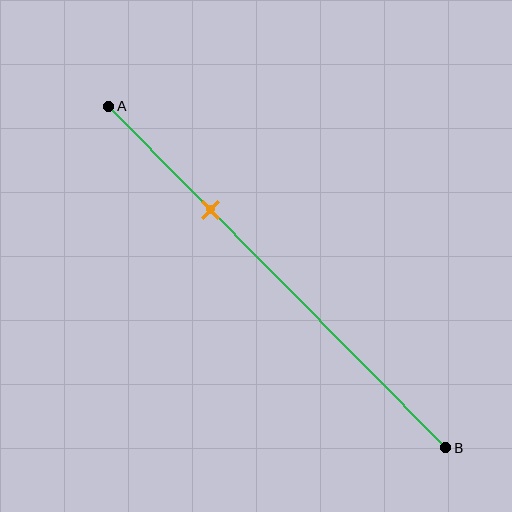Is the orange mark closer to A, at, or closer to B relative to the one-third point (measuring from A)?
The orange mark is approximately at the one-third point of segment AB.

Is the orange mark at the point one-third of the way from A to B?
Yes, the mark is approximately at the one-third point.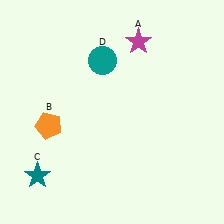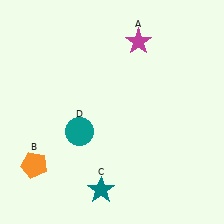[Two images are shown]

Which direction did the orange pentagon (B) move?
The orange pentagon (B) moved down.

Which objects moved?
The objects that moved are: the orange pentagon (B), the teal star (C), the teal circle (D).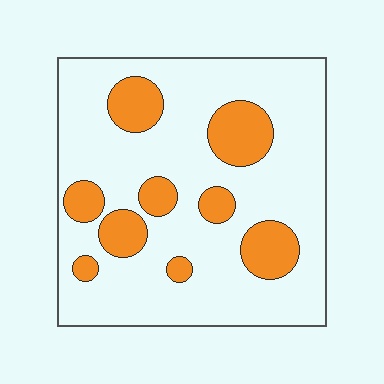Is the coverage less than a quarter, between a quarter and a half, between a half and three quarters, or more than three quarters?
Less than a quarter.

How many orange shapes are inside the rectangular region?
9.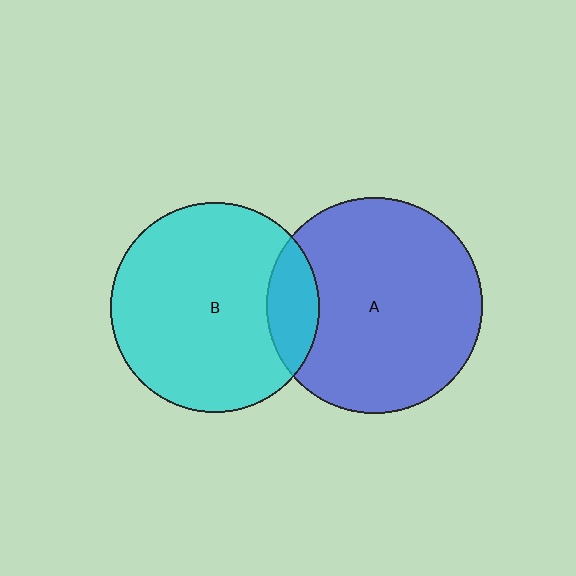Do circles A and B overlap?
Yes.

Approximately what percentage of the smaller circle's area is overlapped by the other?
Approximately 15%.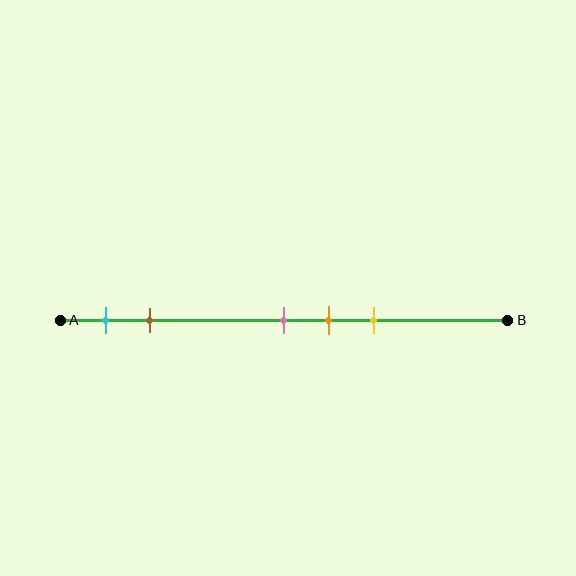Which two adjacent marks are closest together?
The pink and orange marks are the closest adjacent pair.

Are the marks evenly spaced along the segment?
No, the marks are not evenly spaced.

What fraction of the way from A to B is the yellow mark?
The yellow mark is approximately 70% (0.7) of the way from A to B.